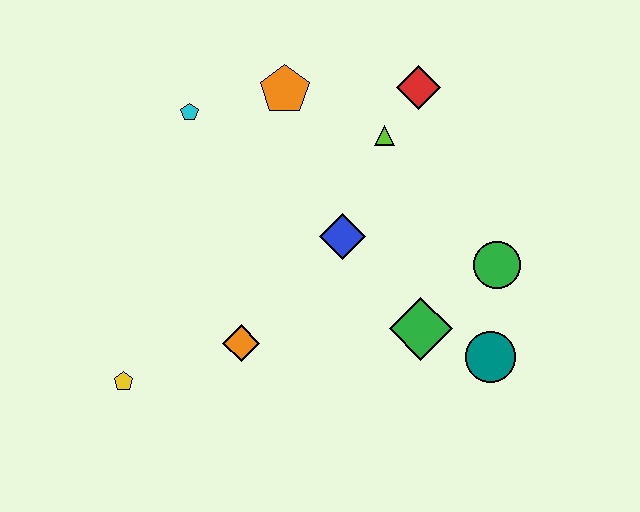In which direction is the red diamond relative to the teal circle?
The red diamond is above the teal circle.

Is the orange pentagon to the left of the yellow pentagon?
No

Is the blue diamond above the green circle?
Yes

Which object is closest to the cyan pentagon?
The orange pentagon is closest to the cyan pentagon.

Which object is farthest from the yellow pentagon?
The red diamond is farthest from the yellow pentagon.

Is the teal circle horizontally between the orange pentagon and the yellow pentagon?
No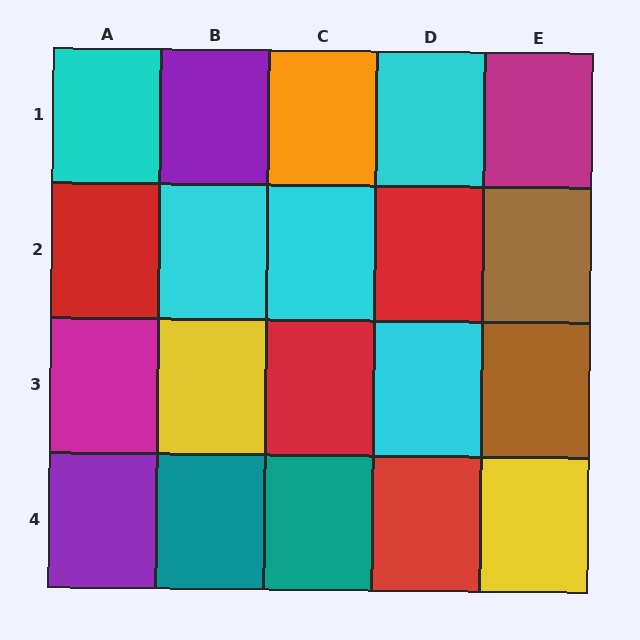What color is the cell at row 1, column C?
Orange.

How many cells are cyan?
5 cells are cyan.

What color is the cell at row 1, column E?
Magenta.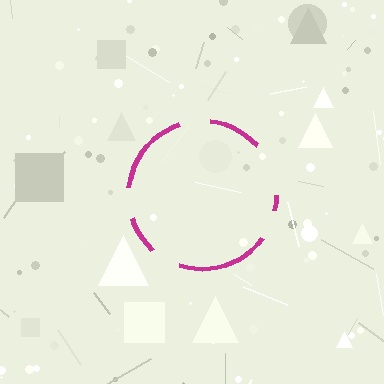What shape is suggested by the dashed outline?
The dashed outline suggests a circle.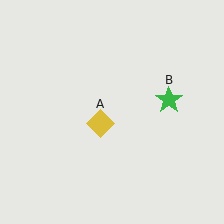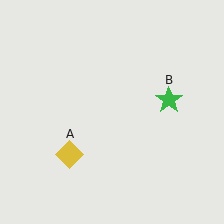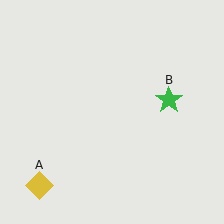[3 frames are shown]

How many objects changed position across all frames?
1 object changed position: yellow diamond (object A).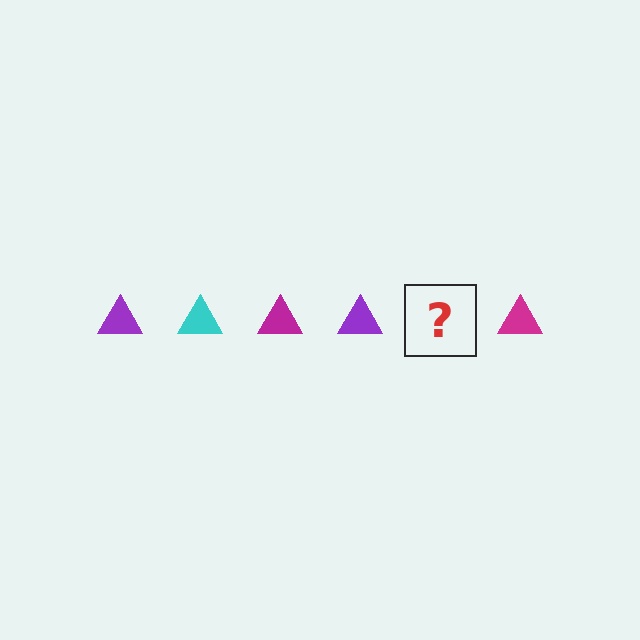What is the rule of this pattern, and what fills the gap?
The rule is that the pattern cycles through purple, cyan, magenta triangles. The gap should be filled with a cyan triangle.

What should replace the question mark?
The question mark should be replaced with a cyan triangle.